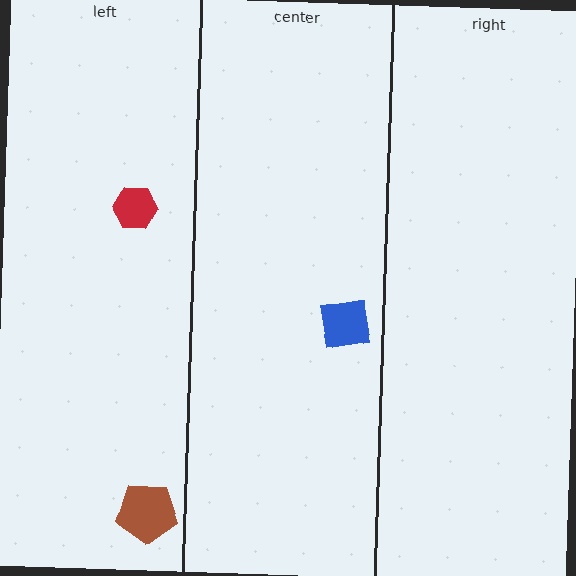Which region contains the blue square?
The center region.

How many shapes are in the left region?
2.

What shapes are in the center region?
The blue square.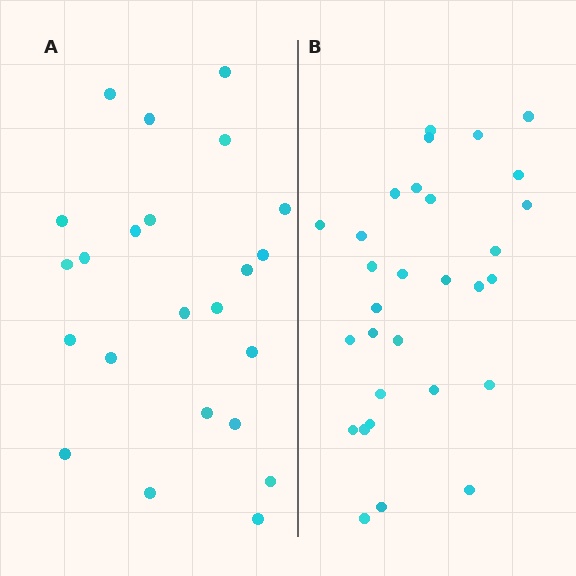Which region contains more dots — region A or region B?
Region B (the right region) has more dots.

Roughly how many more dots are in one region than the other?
Region B has roughly 8 or so more dots than region A.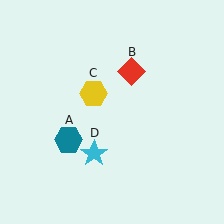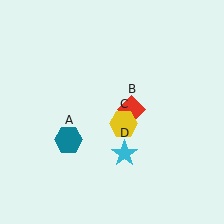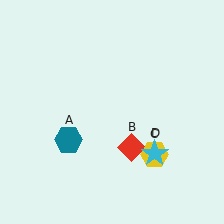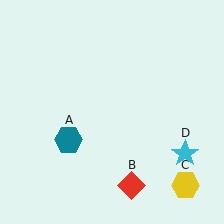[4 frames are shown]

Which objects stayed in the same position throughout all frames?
Teal hexagon (object A) remained stationary.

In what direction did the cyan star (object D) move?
The cyan star (object D) moved right.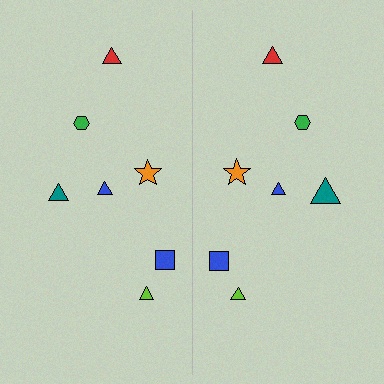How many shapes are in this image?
There are 14 shapes in this image.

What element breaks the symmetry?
The teal triangle on the right side has a different size than its mirror counterpart.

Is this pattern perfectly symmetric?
No, the pattern is not perfectly symmetric. The teal triangle on the right side has a different size than its mirror counterpart.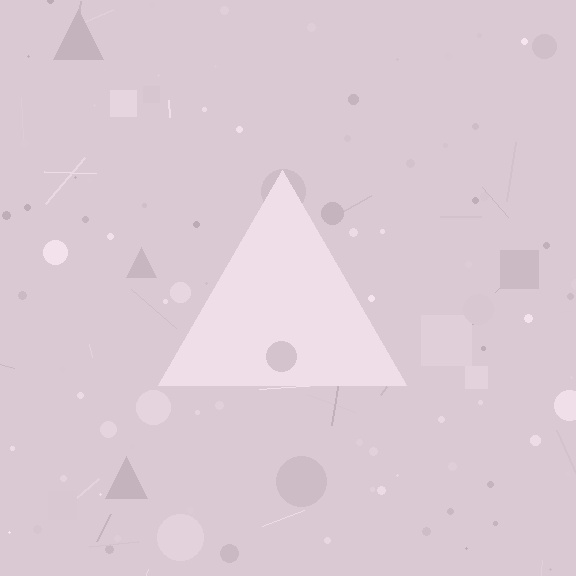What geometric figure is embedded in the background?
A triangle is embedded in the background.